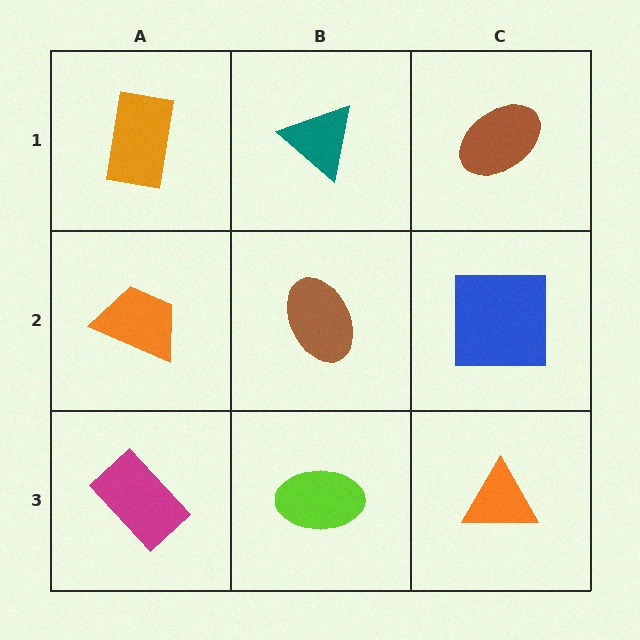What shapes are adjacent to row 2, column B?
A teal triangle (row 1, column B), a lime ellipse (row 3, column B), an orange trapezoid (row 2, column A), a blue square (row 2, column C).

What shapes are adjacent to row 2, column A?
An orange rectangle (row 1, column A), a magenta rectangle (row 3, column A), a brown ellipse (row 2, column B).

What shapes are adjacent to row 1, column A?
An orange trapezoid (row 2, column A), a teal triangle (row 1, column B).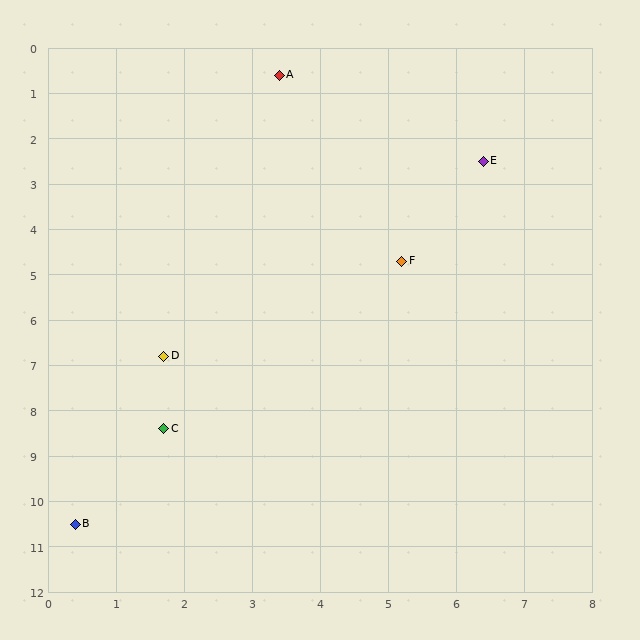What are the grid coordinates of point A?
Point A is at approximately (3.4, 0.6).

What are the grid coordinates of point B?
Point B is at approximately (0.4, 10.5).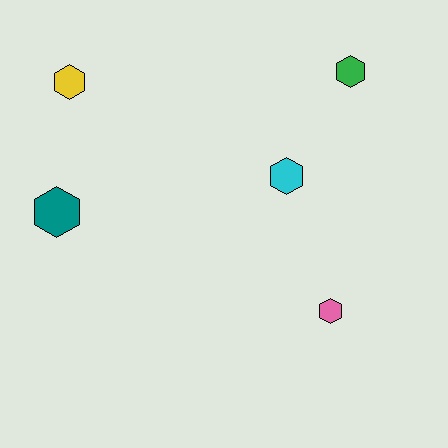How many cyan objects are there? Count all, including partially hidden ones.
There is 1 cyan object.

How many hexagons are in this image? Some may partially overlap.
There are 5 hexagons.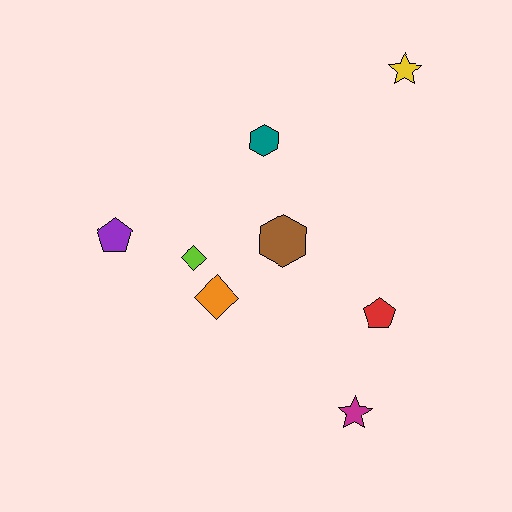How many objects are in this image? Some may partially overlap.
There are 8 objects.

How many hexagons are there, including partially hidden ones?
There are 2 hexagons.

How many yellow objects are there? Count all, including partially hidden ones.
There is 1 yellow object.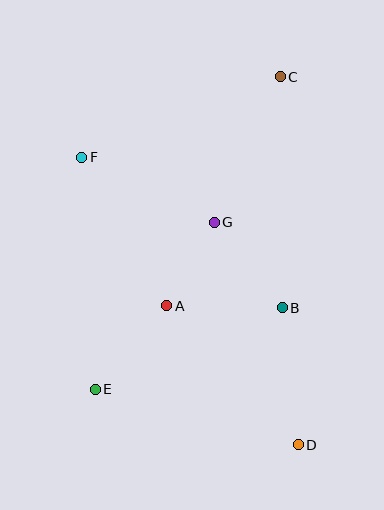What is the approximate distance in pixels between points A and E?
The distance between A and E is approximately 110 pixels.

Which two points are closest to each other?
Points A and G are closest to each other.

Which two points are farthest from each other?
Points C and D are farthest from each other.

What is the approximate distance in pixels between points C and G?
The distance between C and G is approximately 160 pixels.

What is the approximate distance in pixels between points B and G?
The distance between B and G is approximately 109 pixels.